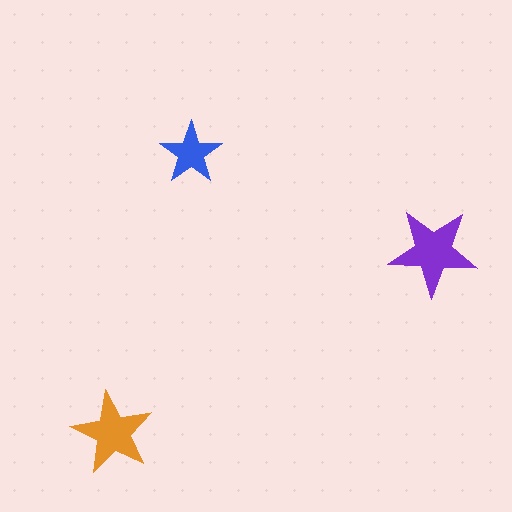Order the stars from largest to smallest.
the purple one, the orange one, the blue one.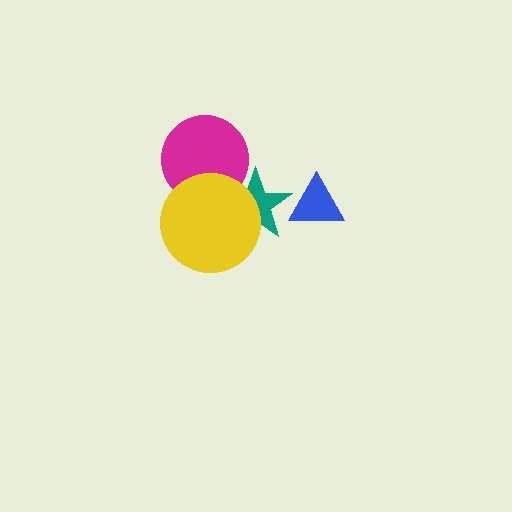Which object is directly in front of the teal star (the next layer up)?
The magenta circle is directly in front of the teal star.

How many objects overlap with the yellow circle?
2 objects overlap with the yellow circle.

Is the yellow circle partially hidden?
No, no other shape covers it.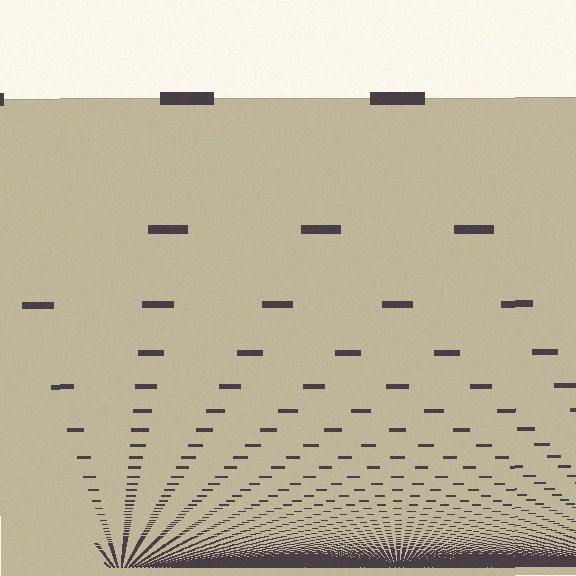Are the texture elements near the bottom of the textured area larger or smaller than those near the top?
Smaller. The gradient is inverted — elements near the bottom are smaller and denser.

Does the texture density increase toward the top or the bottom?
Density increases toward the bottom.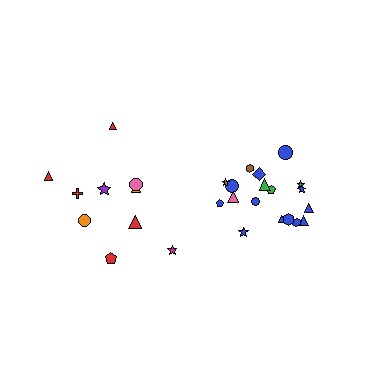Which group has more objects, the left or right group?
The right group.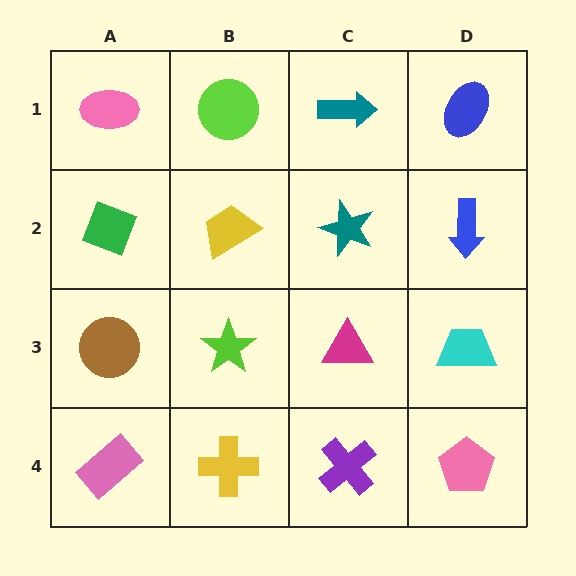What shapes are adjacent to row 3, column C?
A teal star (row 2, column C), a purple cross (row 4, column C), a lime star (row 3, column B), a cyan trapezoid (row 3, column D).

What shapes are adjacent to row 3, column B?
A yellow trapezoid (row 2, column B), a yellow cross (row 4, column B), a brown circle (row 3, column A), a magenta triangle (row 3, column C).